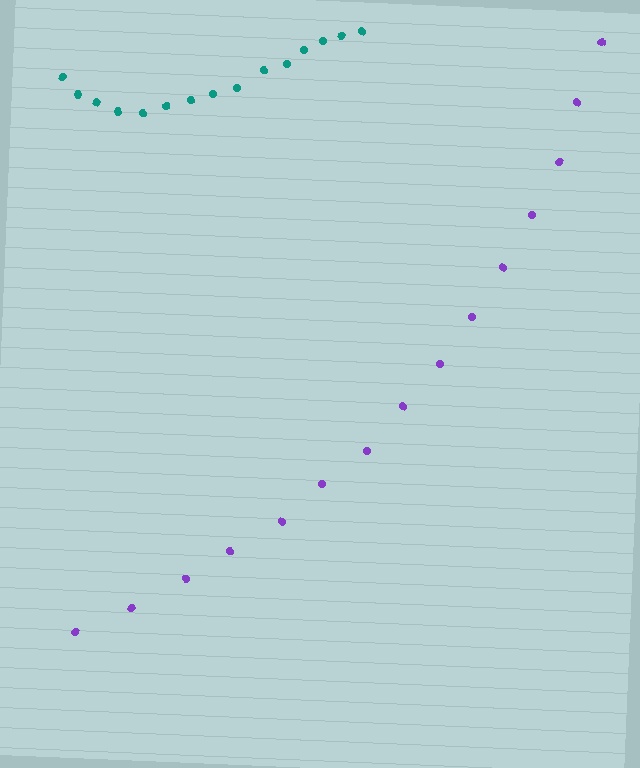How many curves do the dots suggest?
There are 2 distinct paths.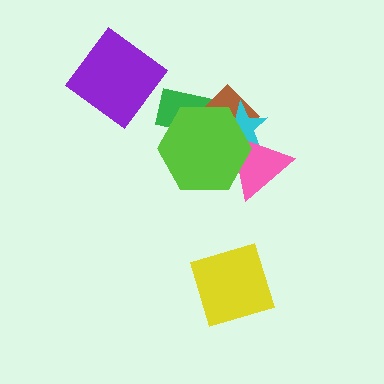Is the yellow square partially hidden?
No, no other shape covers it.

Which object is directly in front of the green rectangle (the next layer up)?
The brown diamond is directly in front of the green rectangle.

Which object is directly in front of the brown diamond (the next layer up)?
The cyan star is directly in front of the brown diamond.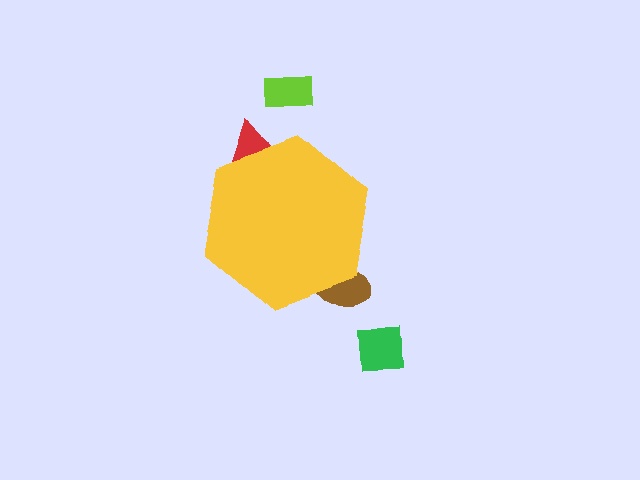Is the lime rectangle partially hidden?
No, the lime rectangle is fully visible.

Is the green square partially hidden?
No, the green square is fully visible.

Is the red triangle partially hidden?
Yes, the red triangle is partially hidden behind the yellow hexagon.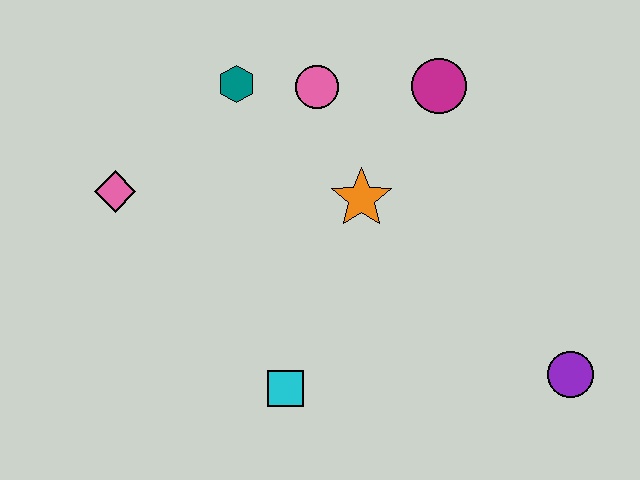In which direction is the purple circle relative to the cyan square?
The purple circle is to the right of the cyan square.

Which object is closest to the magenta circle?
The pink circle is closest to the magenta circle.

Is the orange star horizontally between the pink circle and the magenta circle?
Yes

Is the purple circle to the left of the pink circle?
No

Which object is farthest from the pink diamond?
The purple circle is farthest from the pink diamond.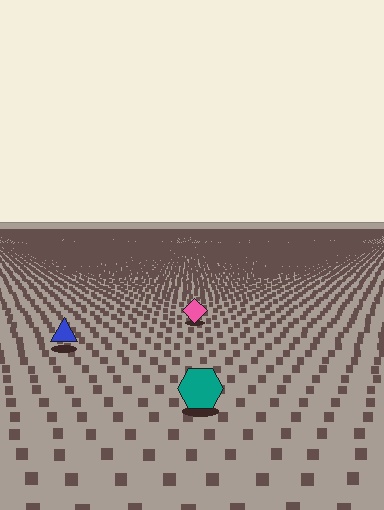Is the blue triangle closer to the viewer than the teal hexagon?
No. The teal hexagon is closer — you can tell from the texture gradient: the ground texture is coarser near it.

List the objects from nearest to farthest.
From nearest to farthest: the teal hexagon, the blue triangle, the pink diamond.